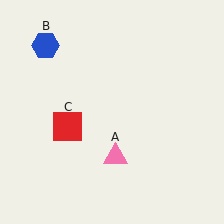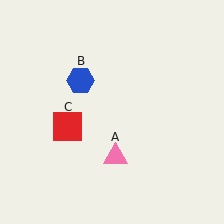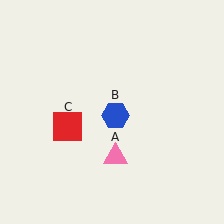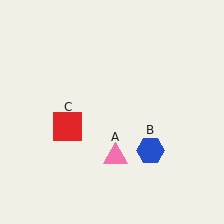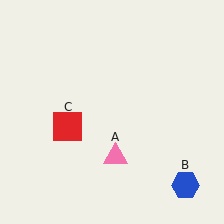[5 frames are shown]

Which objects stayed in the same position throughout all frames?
Pink triangle (object A) and red square (object C) remained stationary.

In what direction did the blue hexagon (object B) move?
The blue hexagon (object B) moved down and to the right.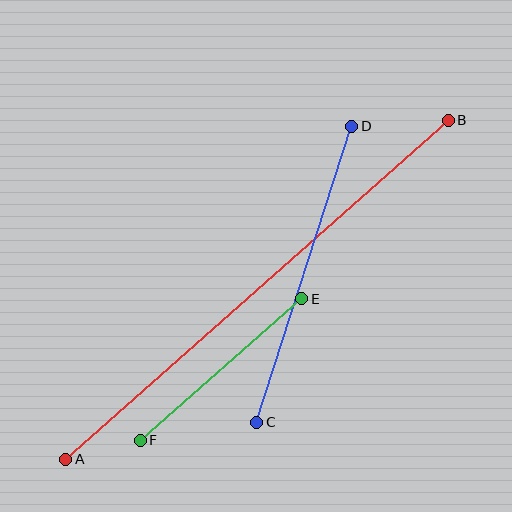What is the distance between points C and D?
The distance is approximately 311 pixels.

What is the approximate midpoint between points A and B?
The midpoint is at approximately (257, 290) pixels.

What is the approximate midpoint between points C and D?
The midpoint is at approximately (304, 274) pixels.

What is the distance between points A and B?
The distance is approximately 511 pixels.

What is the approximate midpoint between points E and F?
The midpoint is at approximately (221, 369) pixels.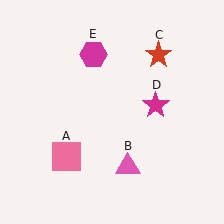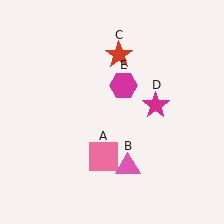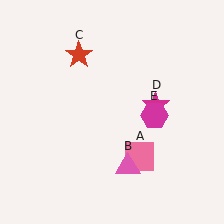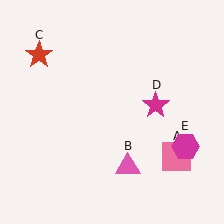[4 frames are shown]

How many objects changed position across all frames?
3 objects changed position: pink square (object A), red star (object C), magenta hexagon (object E).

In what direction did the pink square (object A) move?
The pink square (object A) moved right.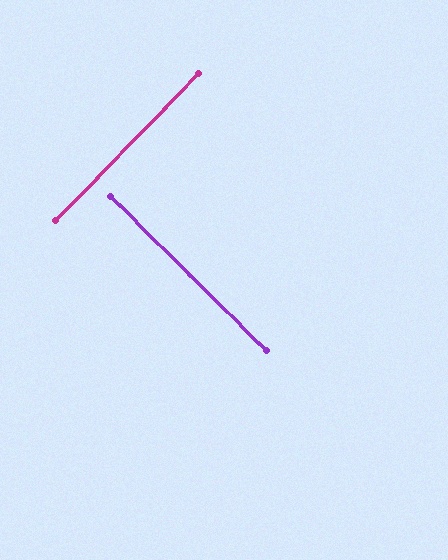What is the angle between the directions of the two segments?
Approximately 89 degrees.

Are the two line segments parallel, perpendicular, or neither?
Perpendicular — they meet at approximately 89°.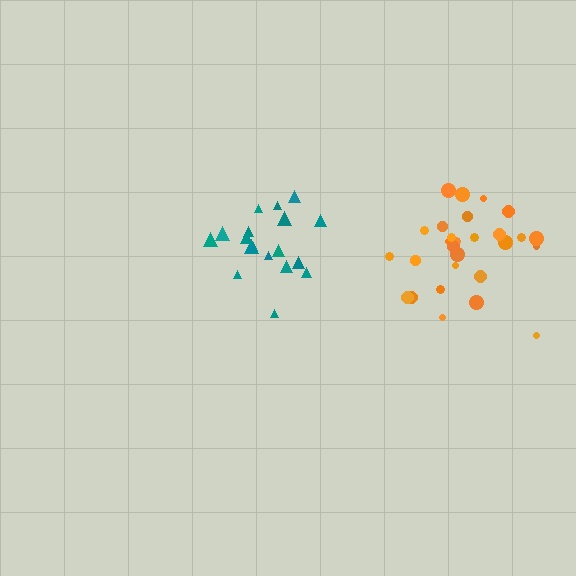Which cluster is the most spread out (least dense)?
Orange.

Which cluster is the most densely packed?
Teal.